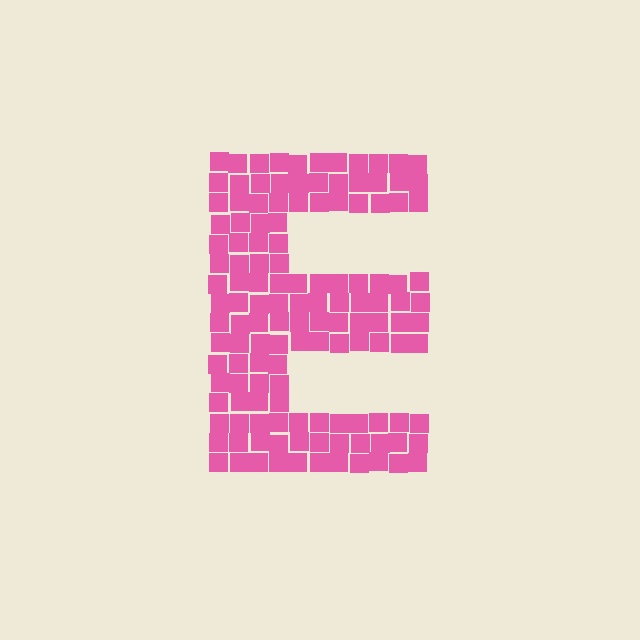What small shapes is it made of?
It is made of small squares.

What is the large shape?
The large shape is the letter E.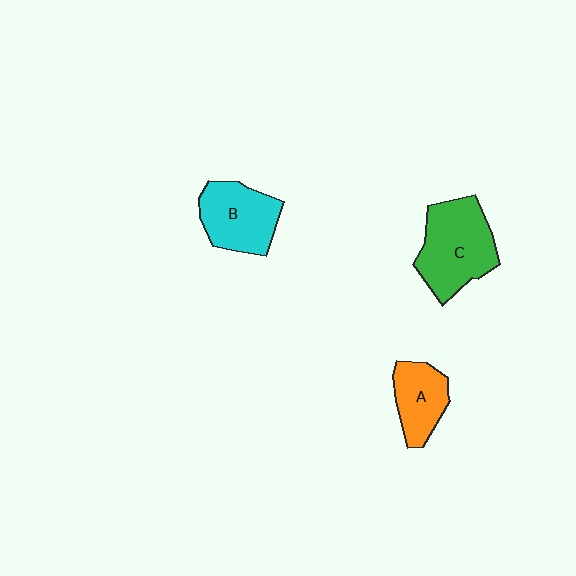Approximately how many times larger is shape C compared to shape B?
Approximately 1.3 times.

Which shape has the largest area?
Shape C (green).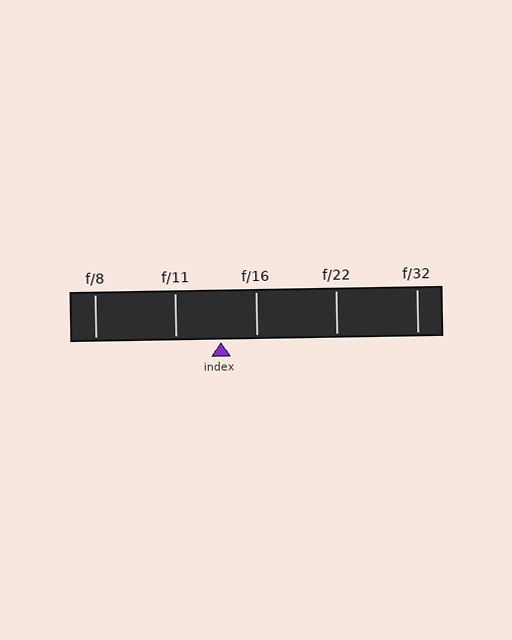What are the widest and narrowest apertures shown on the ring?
The widest aperture shown is f/8 and the narrowest is f/32.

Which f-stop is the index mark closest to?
The index mark is closest to f/16.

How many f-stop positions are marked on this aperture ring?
There are 5 f-stop positions marked.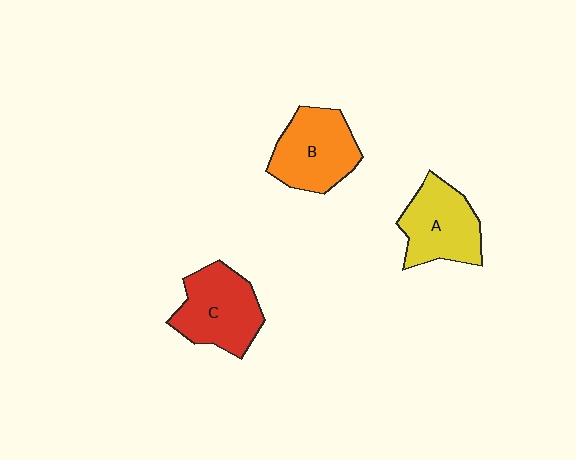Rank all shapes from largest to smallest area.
From largest to smallest: C (red), B (orange), A (yellow).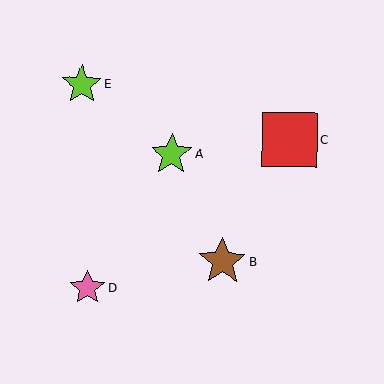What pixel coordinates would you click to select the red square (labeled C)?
Click at (290, 139) to select the red square C.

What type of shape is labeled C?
Shape C is a red square.